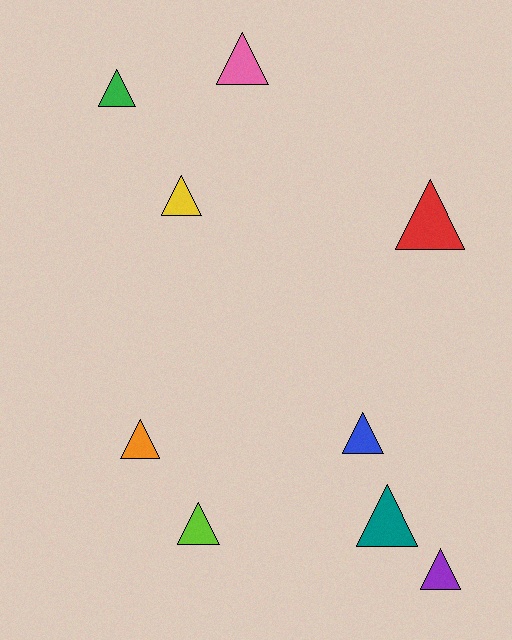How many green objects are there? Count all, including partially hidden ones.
There is 1 green object.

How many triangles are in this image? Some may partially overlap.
There are 9 triangles.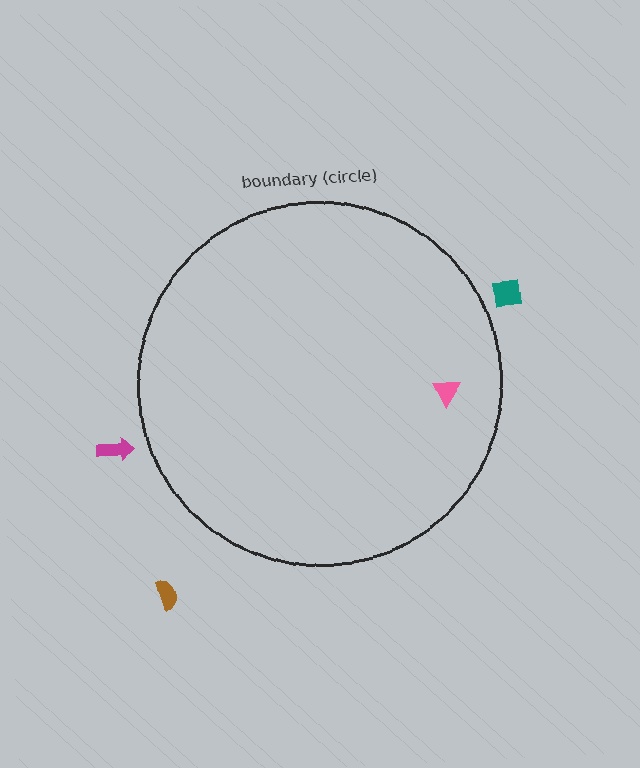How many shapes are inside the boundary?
1 inside, 3 outside.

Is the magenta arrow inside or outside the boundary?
Outside.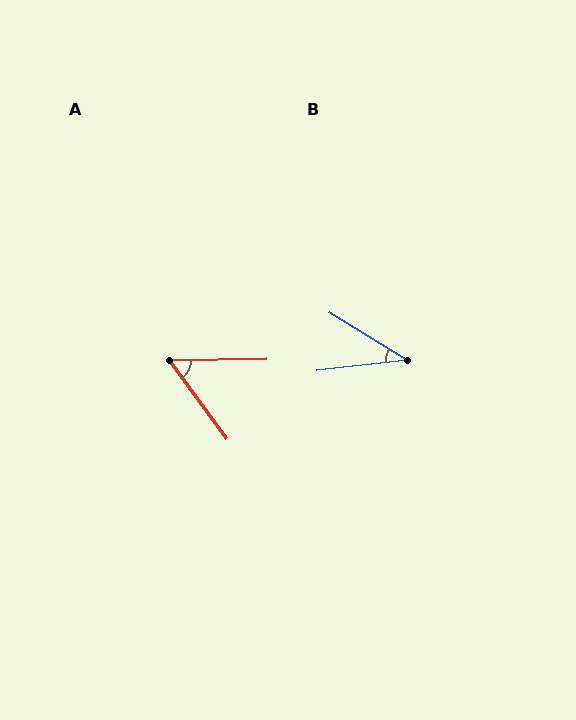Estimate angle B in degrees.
Approximately 38 degrees.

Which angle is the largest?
A, at approximately 54 degrees.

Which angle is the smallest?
B, at approximately 38 degrees.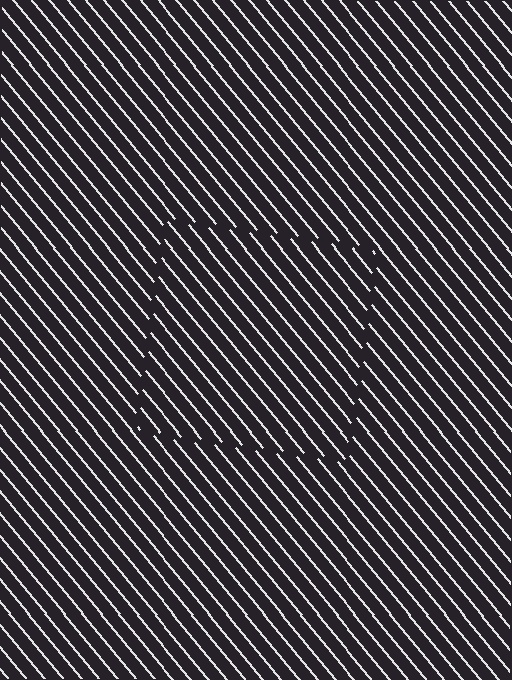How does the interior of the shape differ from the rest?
The interior of the shape contains the same grating, shifted by half a period — the contour is defined by the phase discontinuity where line-ends from the inner and outer gratings abut.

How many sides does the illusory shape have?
4 sides — the line-ends trace a square.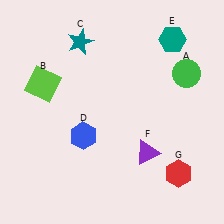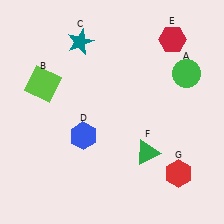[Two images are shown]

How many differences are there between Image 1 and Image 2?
There are 2 differences between the two images.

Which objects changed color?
E changed from teal to red. F changed from purple to green.